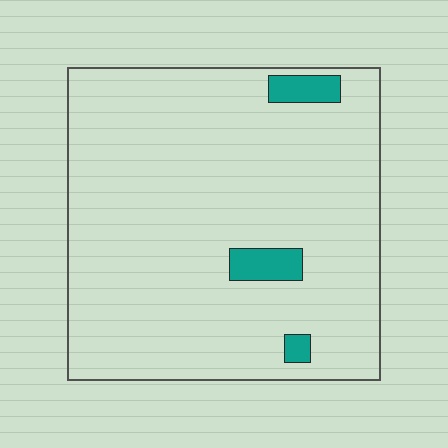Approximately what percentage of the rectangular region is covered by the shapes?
Approximately 5%.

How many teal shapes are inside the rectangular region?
3.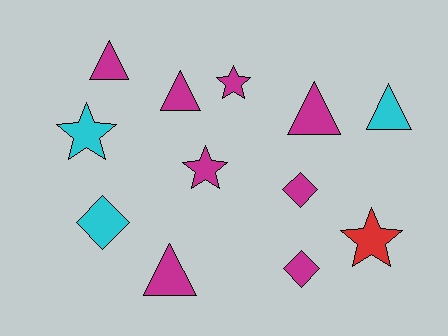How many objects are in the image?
There are 12 objects.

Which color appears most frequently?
Magenta, with 8 objects.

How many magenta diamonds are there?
There are 2 magenta diamonds.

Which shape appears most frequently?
Triangle, with 5 objects.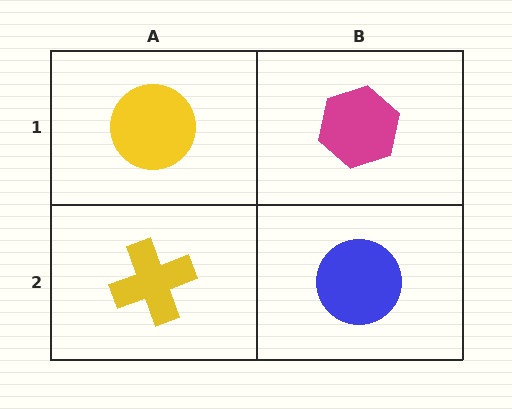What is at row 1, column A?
A yellow circle.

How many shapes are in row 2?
2 shapes.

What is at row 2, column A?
A yellow cross.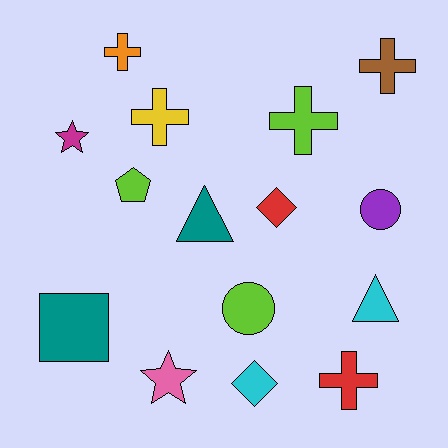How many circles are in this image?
There are 2 circles.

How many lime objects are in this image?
There are 3 lime objects.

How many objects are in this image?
There are 15 objects.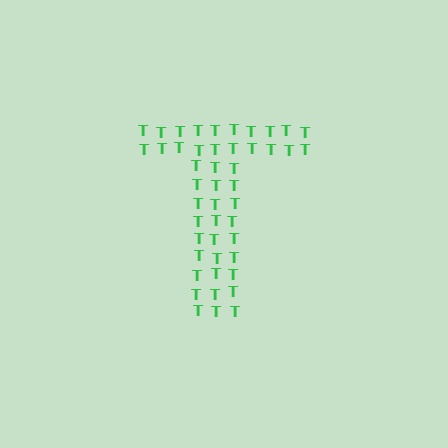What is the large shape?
The large shape is the letter T.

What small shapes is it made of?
It is made of small letter T's.